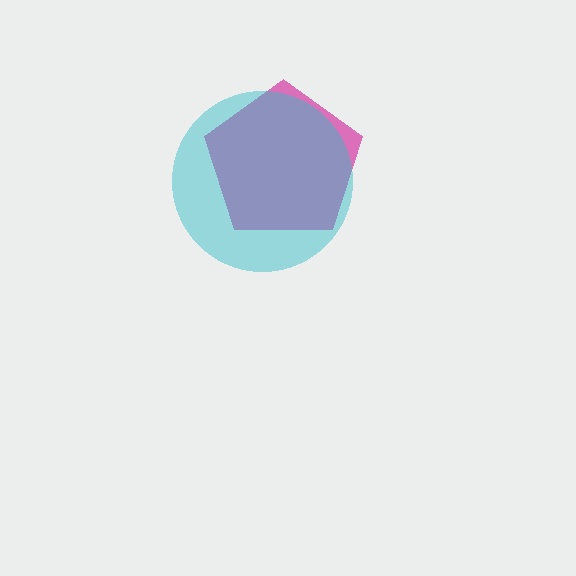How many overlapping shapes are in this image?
There are 2 overlapping shapes in the image.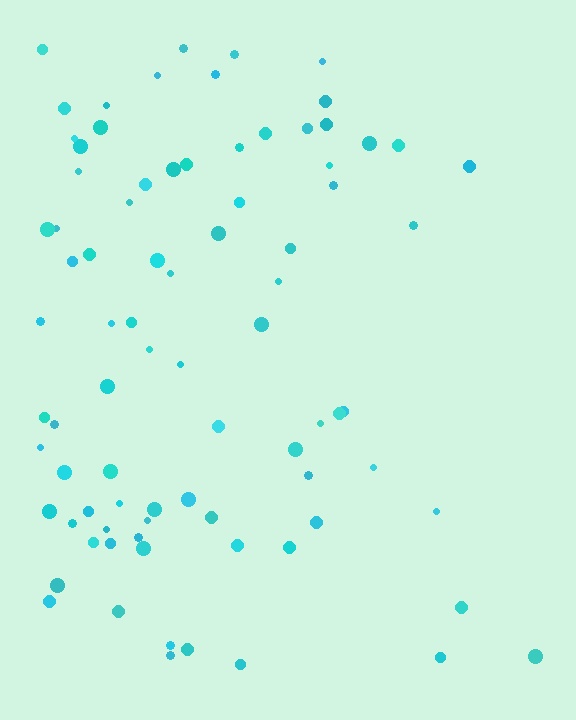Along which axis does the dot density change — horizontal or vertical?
Horizontal.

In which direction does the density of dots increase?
From right to left, with the left side densest.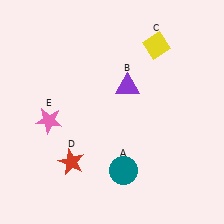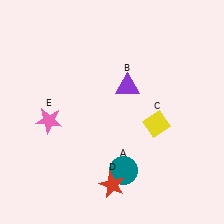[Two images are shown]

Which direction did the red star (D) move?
The red star (D) moved right.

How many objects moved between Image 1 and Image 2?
2 objects moved between the two images.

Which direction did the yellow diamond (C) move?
The yellow diamond (C) moved down.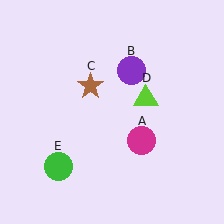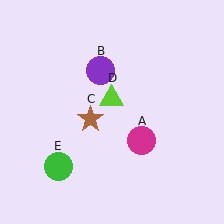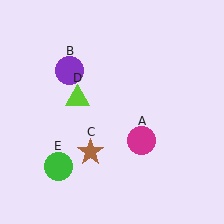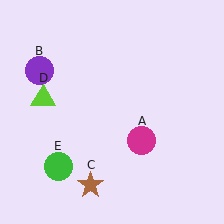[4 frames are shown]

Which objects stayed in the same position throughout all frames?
Magenta circle (object A) and green circle (object E) remained stationary.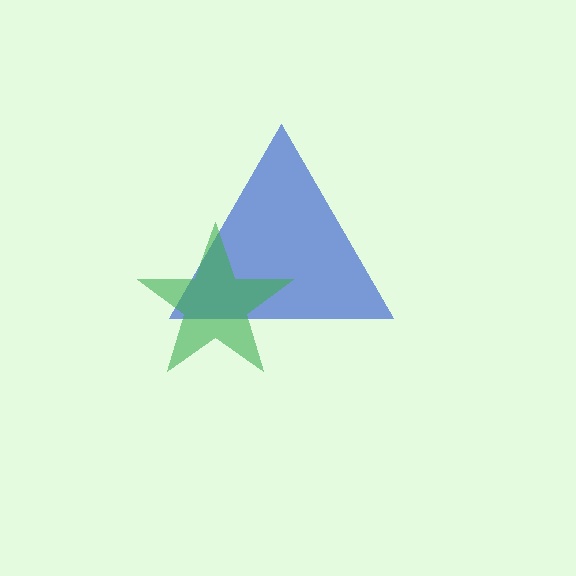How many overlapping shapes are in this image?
There are 2 overlapping shapes in the image.